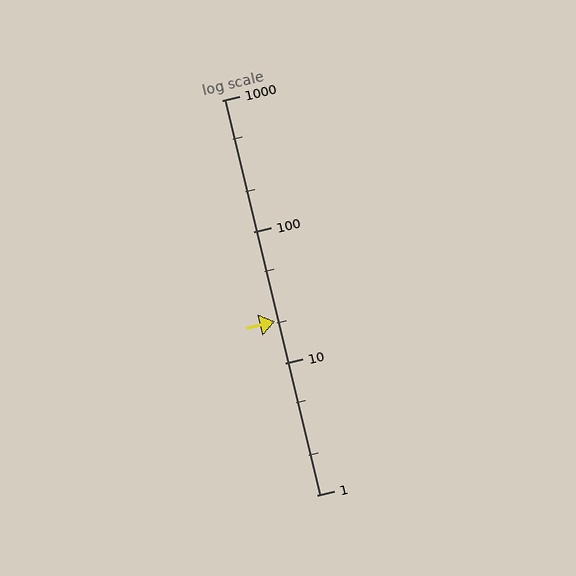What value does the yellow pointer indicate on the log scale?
The pointer indicates approximately 21.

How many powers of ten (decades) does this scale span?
The scale spans 3 decades, from 1 to 1000.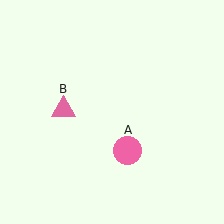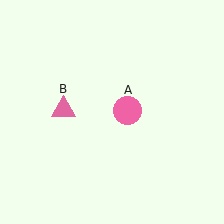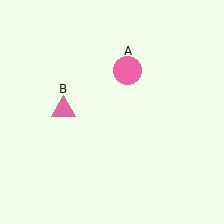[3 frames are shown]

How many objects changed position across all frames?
1 object changed position: pink circle (object A).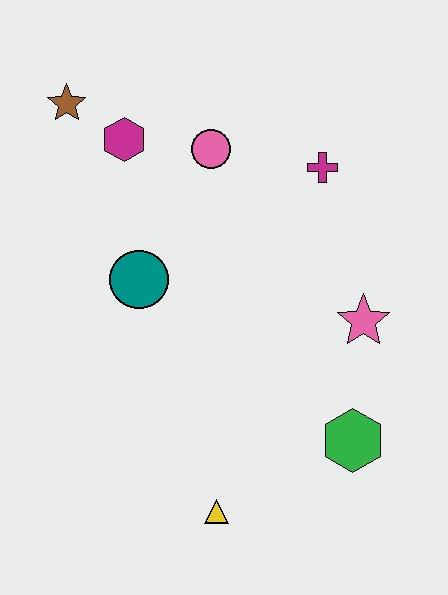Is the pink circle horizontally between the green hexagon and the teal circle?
Yes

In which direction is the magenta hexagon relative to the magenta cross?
The magenta hexagon is to the left of the magenta cross.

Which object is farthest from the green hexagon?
The brown star is farthest from the green hexagon.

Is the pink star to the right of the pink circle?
Yes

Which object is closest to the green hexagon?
The pink star is closest to the green hexagon.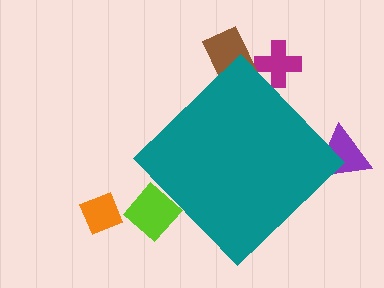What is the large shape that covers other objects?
A teal diamond.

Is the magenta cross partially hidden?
Yes, the magenta cross is partially hidden behind the teal diamond.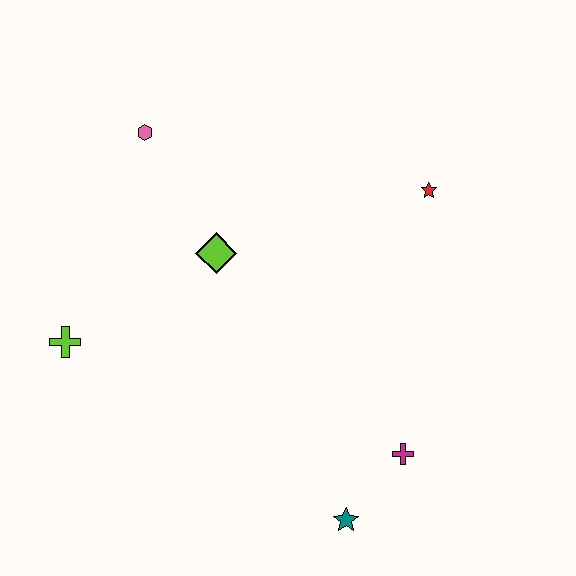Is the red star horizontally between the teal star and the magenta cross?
No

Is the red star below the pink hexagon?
Yes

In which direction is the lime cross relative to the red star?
The lime cross is to the left of the red star.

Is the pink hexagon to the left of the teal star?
Yes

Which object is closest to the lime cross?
The lime diamond is closest to the lime cross.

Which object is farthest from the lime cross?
The red star is farthest from the lime cross.